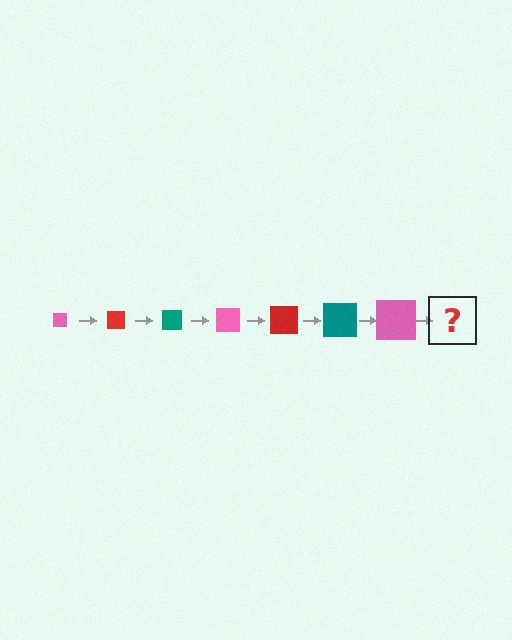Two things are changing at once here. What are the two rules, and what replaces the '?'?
The two rules are that the square grows larger each step and the color cycles through pink, red, and teal. The '?' should be a red square, larger than the previous one.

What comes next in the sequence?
The next element should be a red square, larger than the previous one.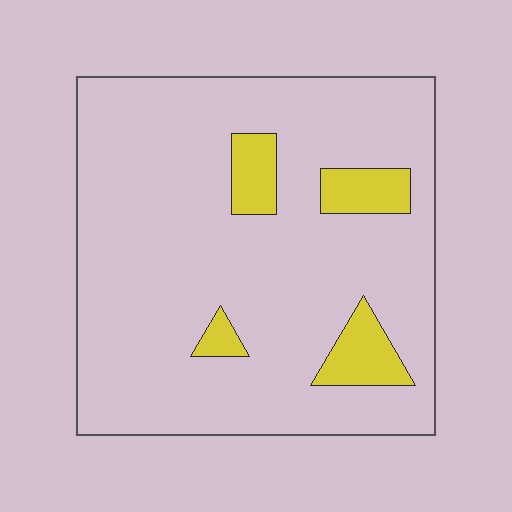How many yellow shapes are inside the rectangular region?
4.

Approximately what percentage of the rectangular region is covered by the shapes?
Approximately 10%.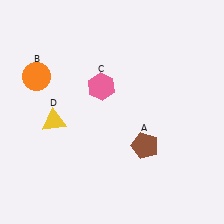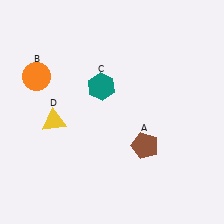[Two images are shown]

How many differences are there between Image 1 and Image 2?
There is 1 difference between the two images.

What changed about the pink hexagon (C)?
In Image 1, C is pink. In Image 2, it changed to teal.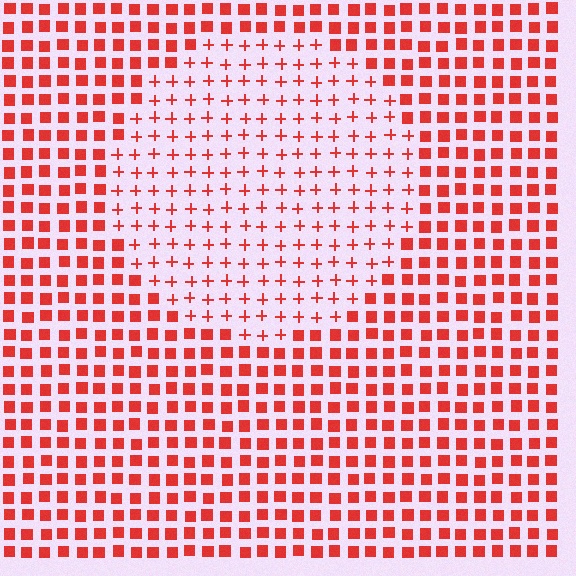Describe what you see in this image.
The image is filled with small red elements arranged in a uniform grid. A circle-shaped region contains plus signs, while the surrounding area contains squares. The boundary is defined purely by the change in element shape.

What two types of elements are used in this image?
The image uses plus signs inside the circle region and squares outside it.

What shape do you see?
I see a circle.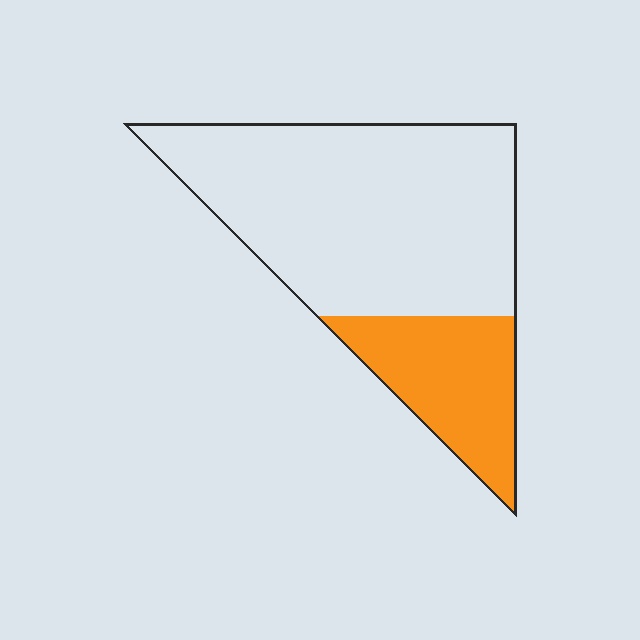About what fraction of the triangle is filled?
About one quarter (1/4).